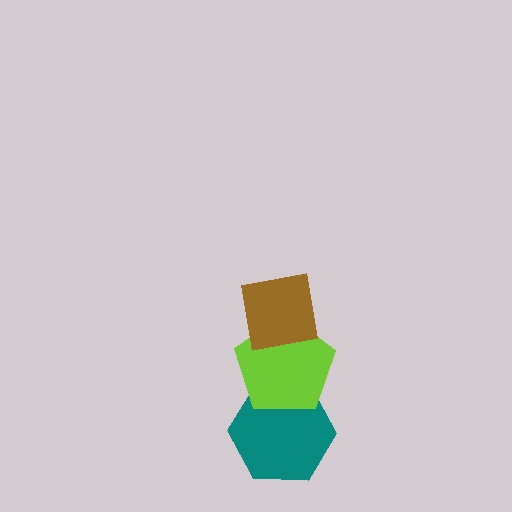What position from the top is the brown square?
The brown square is 1st from the top.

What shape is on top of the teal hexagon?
The lime pentagon is on top of the teal hexagon.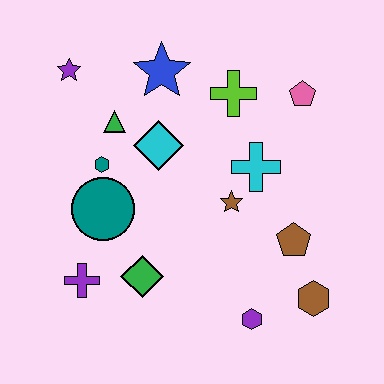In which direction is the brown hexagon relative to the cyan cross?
The brown hexagon is below the cyan cross.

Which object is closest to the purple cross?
The green diamond is closest to the purple cross.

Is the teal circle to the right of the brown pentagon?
No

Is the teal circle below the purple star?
Yes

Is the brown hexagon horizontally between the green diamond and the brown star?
No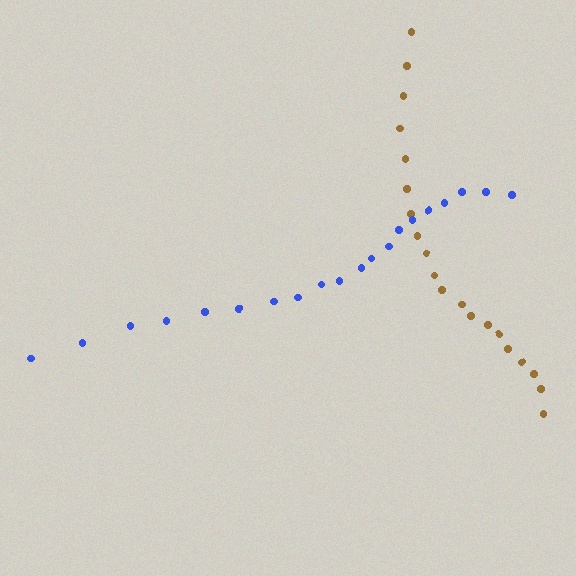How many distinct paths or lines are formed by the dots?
There are 2 distinct paths.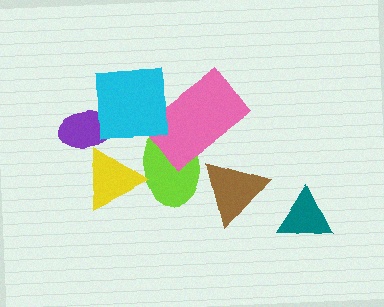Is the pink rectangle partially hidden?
Yes, it is partially covered by another shape.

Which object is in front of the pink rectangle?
The cyan square is in front of the pink rectangle.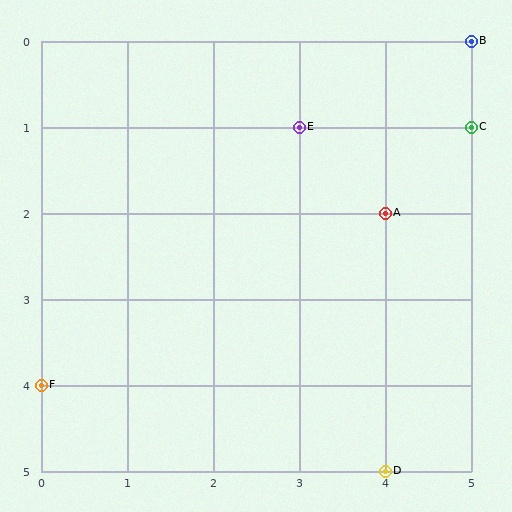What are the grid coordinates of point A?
Point A is at grid coordinates (4, 2).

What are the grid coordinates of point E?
Point E is at grid coordinates (3, 1).